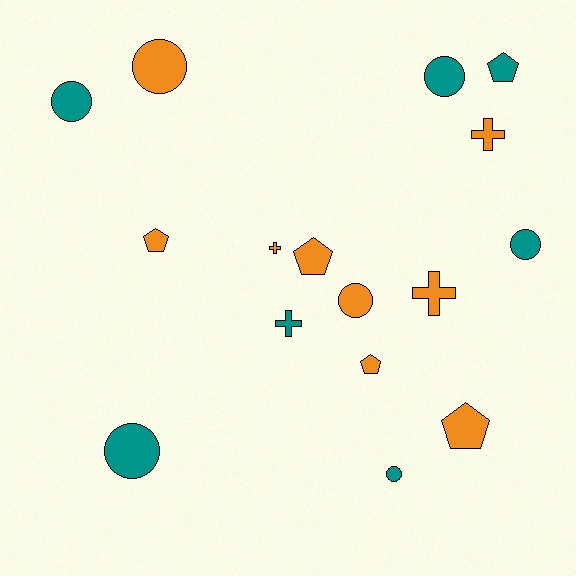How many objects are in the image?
There are 16 objects.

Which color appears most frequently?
Orange, with 9 objects.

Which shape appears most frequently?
Circle, with 7 objects.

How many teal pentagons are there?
There is 1 teal pentagon.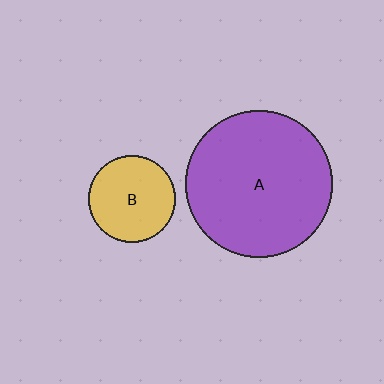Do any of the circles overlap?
No, none of the circles overlap.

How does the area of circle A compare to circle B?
Approximately 2.9 times.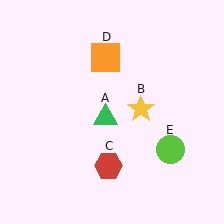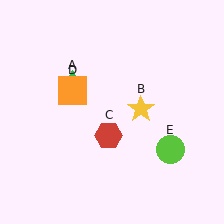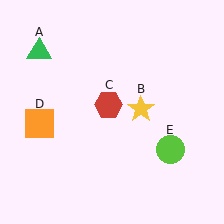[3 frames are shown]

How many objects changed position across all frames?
3 objects changed position: green triangle (object A), red hexagon (object C), orange square (object D).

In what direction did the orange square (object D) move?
The orange square (object D) moved down and to the left.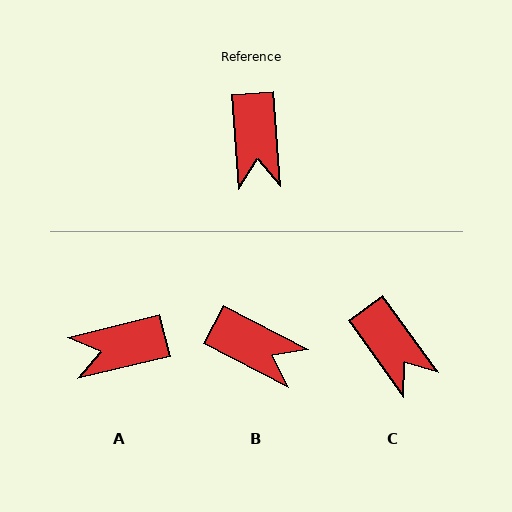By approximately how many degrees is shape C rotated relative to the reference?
Approximately 32 degrees counter-clockwise.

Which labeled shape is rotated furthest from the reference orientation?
A, about 80 degrees away.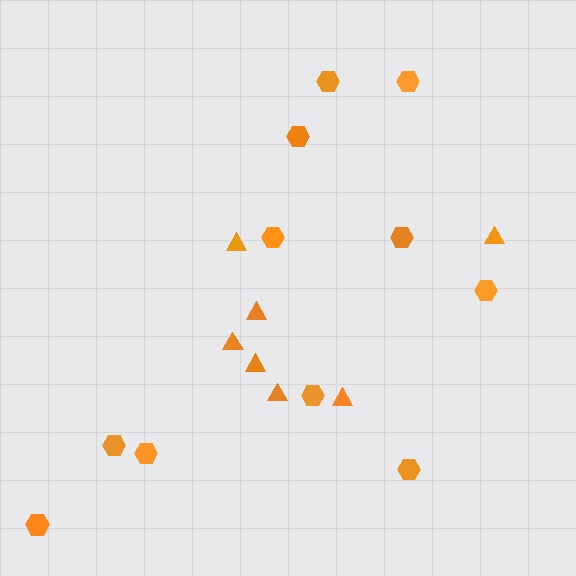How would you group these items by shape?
There are 2 groups: one group of hexagons (11) and one group of triangles (7).